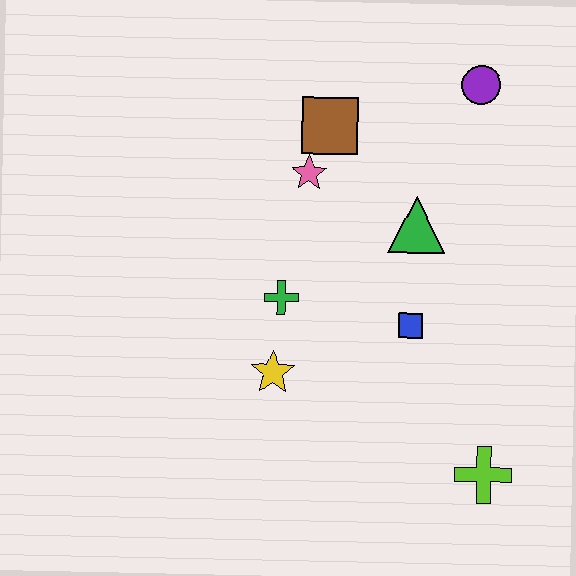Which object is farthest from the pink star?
The lime cross is farthest from the pink star.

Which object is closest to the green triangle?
The blue square is closest to the green triangle.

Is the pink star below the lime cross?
No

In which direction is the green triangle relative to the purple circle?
The green triangle is below the purple circle.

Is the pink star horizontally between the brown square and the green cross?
Yes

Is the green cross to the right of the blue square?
No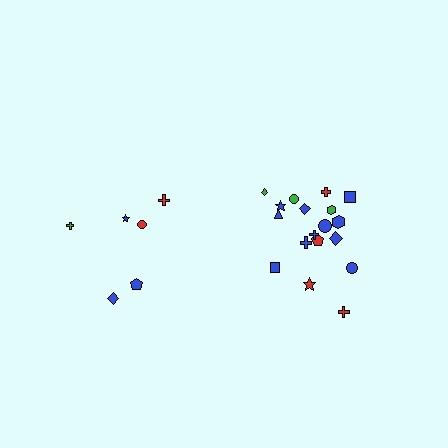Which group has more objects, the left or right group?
The right group.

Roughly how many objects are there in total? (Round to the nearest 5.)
Roughly 25 objects in total.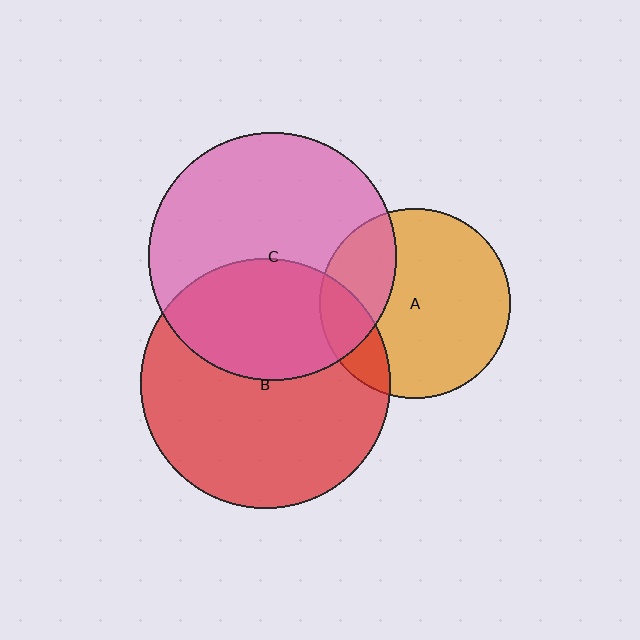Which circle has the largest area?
Circle B (red).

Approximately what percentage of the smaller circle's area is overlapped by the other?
Approximately 15%.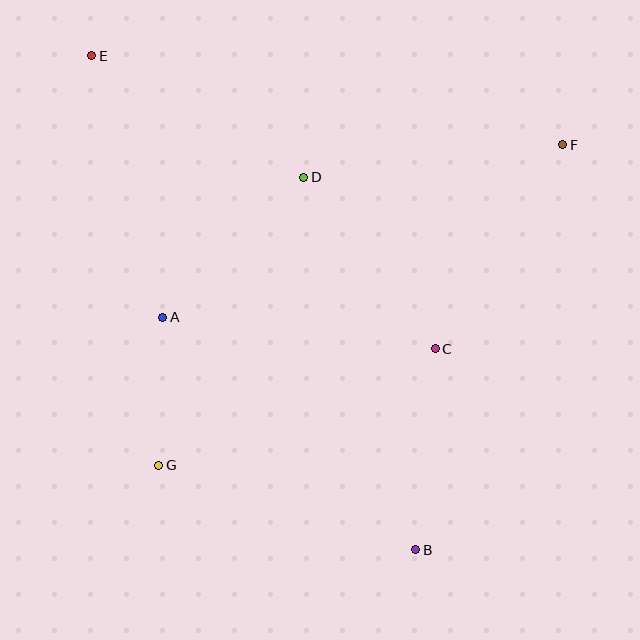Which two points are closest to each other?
Points A and G are closest to each other.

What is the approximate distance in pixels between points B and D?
The distance between B and D is approximately 389 pixels.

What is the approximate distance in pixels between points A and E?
The distance between A and E is approximately 271 pixels.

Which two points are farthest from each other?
Points B and E are farthest from each other.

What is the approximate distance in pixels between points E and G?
The distance between E and G is approximately 415 pixels.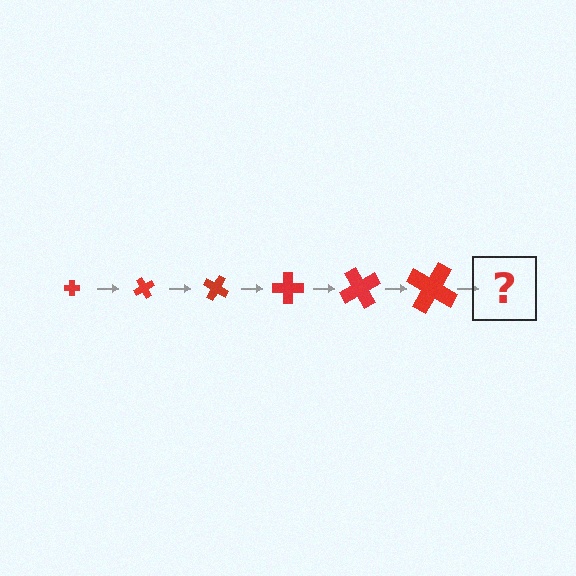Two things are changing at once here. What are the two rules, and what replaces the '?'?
The two rules are that the cross grows larger each step and it rotates 60 degrees each step. The '?' should be a cross, larger than the previous one and rotated 360 degrees from the start.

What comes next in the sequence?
The next element should be a cross, larger than the previous one and rotated 360 degrees from the start.